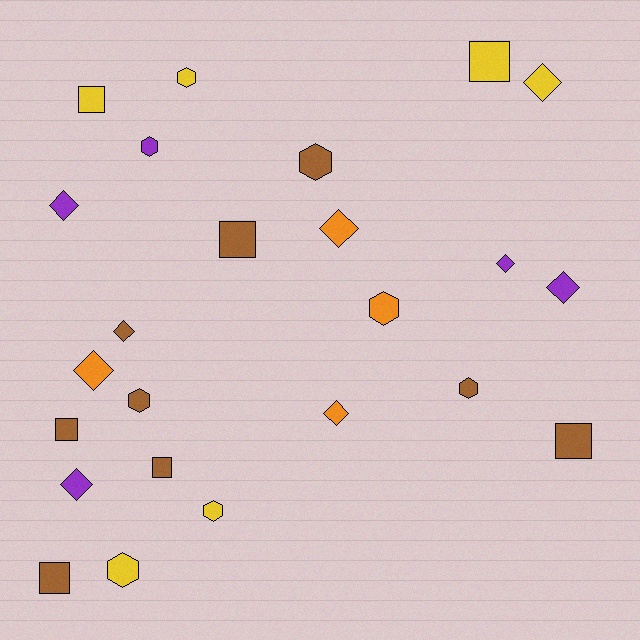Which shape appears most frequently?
Diamond, with 9 objects.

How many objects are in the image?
There are 24 objects.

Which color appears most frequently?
Brown, with 9 objects.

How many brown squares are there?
There are 5 brown squares.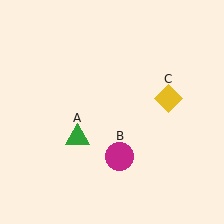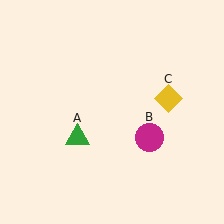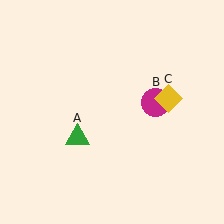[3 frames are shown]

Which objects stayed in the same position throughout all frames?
Green triangle (object A) and yellow diamond (object C) remained stationary.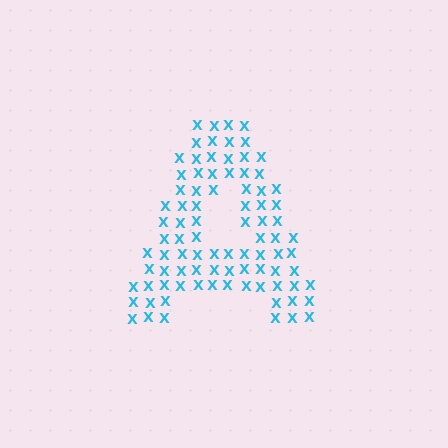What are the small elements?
The small elements are letter X's.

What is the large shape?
The large shape is the letter A.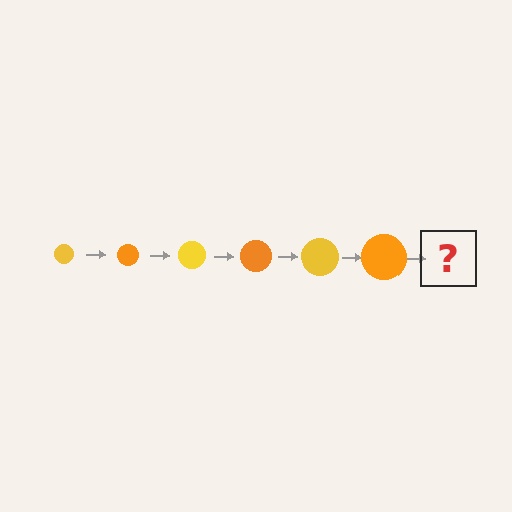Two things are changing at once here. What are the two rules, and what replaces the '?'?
The two rules are that the circle grows larger each step and the color cycles through yellow and orange. The '?' should be a yellow circle, larger than the previous one.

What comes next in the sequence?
The next element should be a yellow circle, larger than the previous one.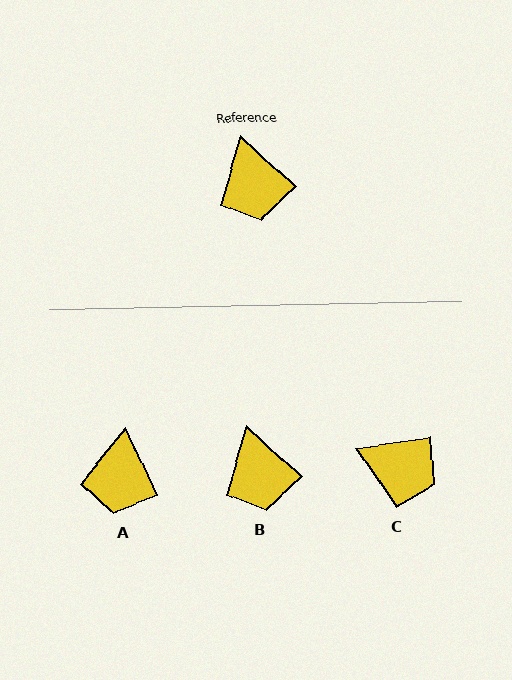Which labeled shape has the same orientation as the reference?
B.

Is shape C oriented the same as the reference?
No, it is off by about 51 degrees.